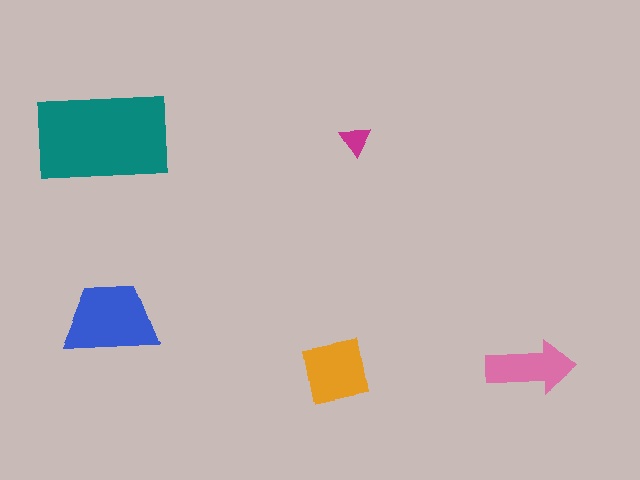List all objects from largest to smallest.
The teal rectangle, the blue trapezoid, the orange square, the pink arrow, the magenta triangle.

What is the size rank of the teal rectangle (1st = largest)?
1st.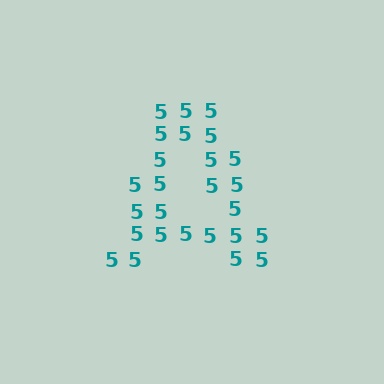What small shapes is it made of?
It is made of small digit 5's.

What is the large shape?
The large shape is the letter A.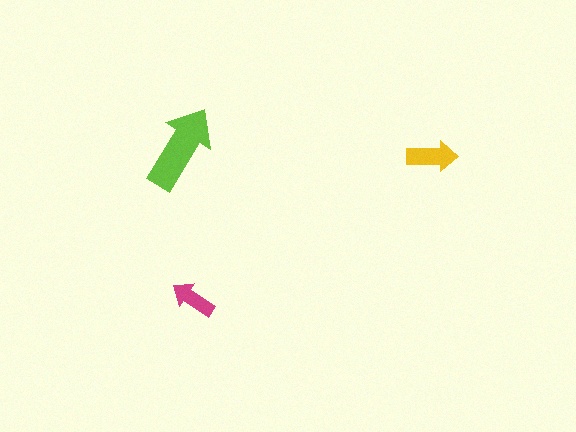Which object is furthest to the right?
The yellow arrow is rightmost.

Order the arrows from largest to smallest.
the lime one, the yellow one, the magenta one.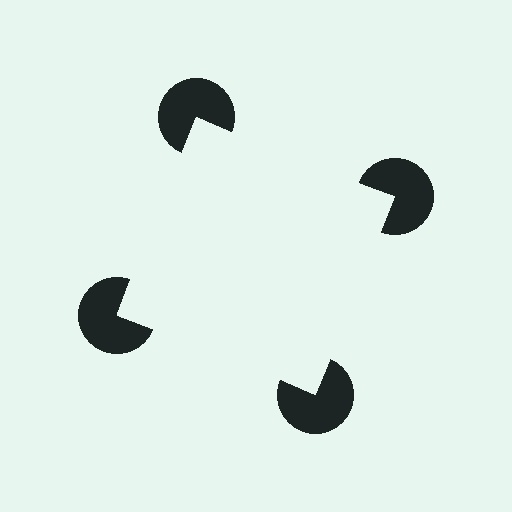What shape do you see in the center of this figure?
An illusory square — its edges are inferred from the aligned wedge cuts in the pac-man discs, not physically drawn.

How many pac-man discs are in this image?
There are 4 — one at each vertex of the illusory square.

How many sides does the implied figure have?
4 sides.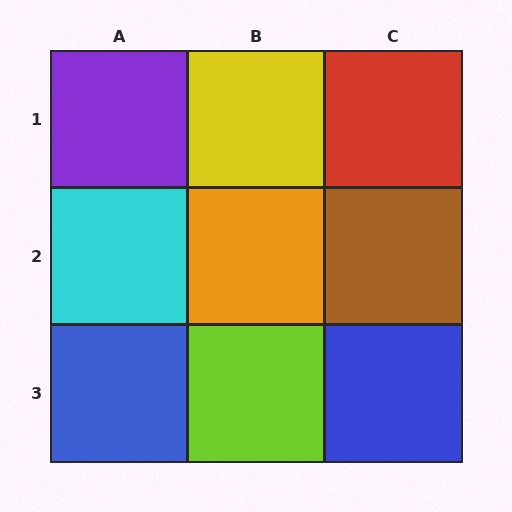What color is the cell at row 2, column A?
Cyan.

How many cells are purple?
1 cell is purple.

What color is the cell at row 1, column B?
Yellow.